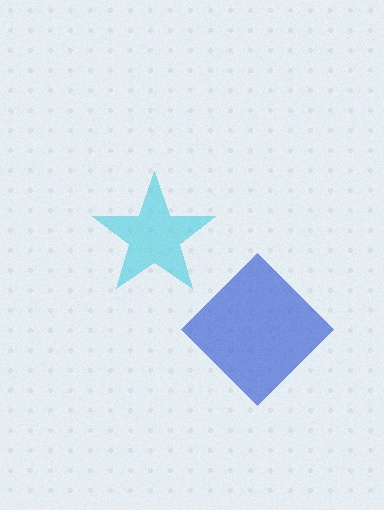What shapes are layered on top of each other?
The layered shapes are: a blue diamond, a cyan star.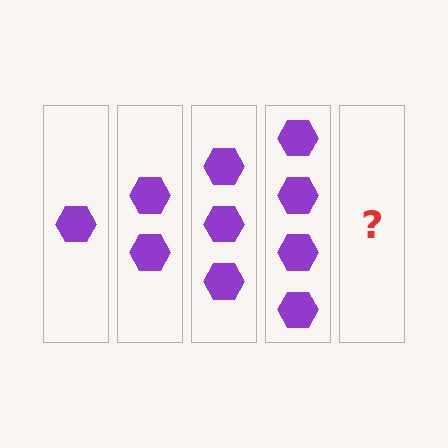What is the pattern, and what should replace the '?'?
The pattern is that each step adds one more hexagon. The '?' should be 5 hexagons.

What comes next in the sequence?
The next element should be 5 hexagons.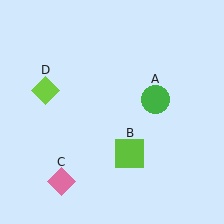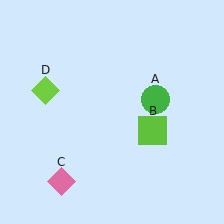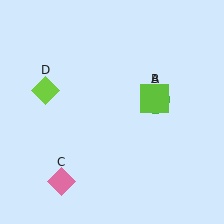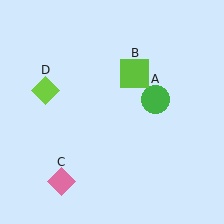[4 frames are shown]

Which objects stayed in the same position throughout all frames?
Green circle (object A) and pink diamond (object C) and lime diamond (object D) remained stationary.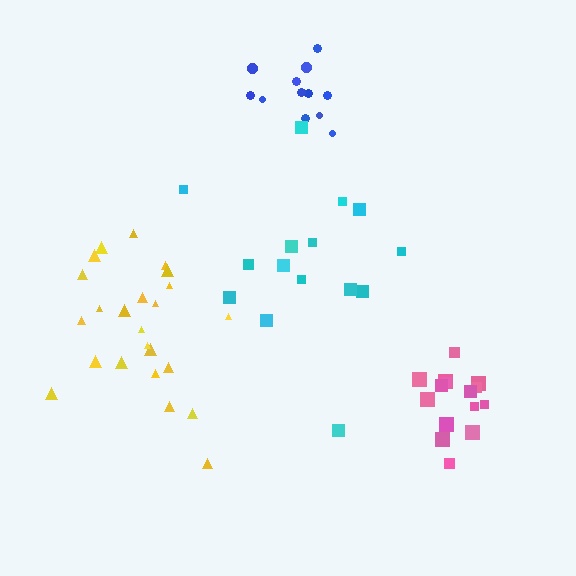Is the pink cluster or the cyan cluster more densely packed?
Pink.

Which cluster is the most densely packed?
Pink.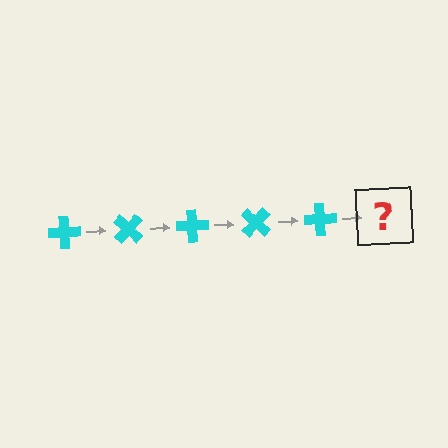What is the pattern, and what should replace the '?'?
The pattern is that the cross rotates 45 degrees each step. The '?' should be a cyan cross rotated 225 degrees.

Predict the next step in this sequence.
The next step is a cyan cross rotated 225 degrees.